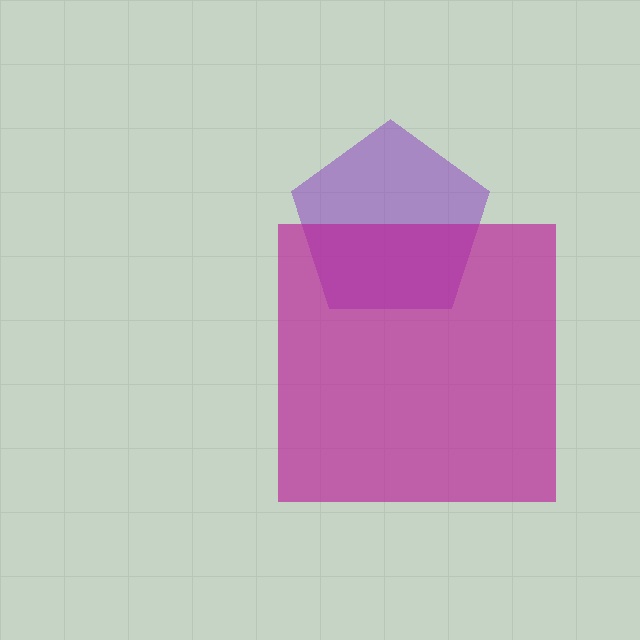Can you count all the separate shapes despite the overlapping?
Yes, there are 2 separate shapes.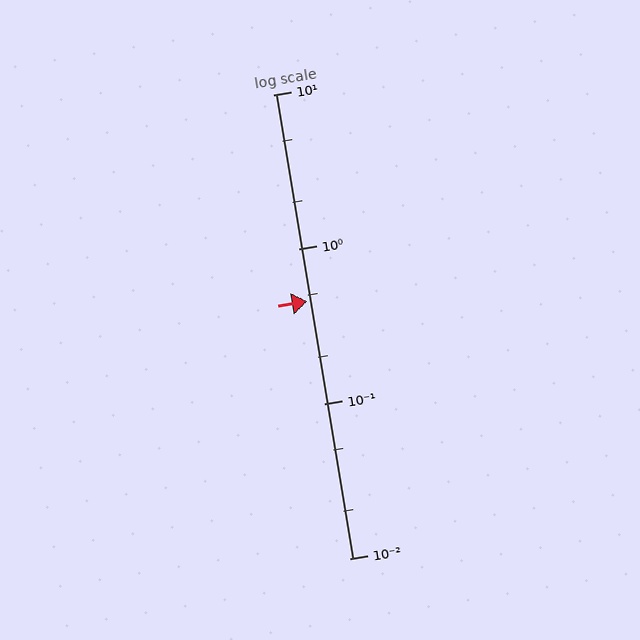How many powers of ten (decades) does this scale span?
The scale spans 3 decades, from 0.01 to 10.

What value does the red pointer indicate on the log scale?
The pointer indicates approximately 0.46.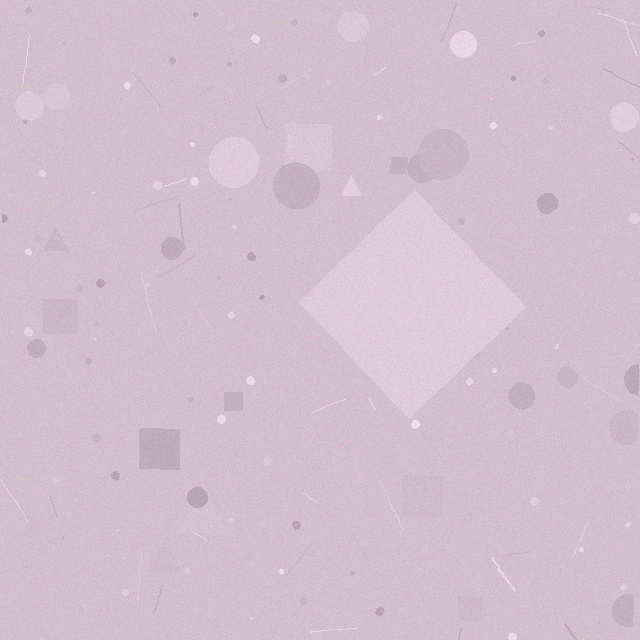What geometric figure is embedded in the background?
A diamond is embedded in the background.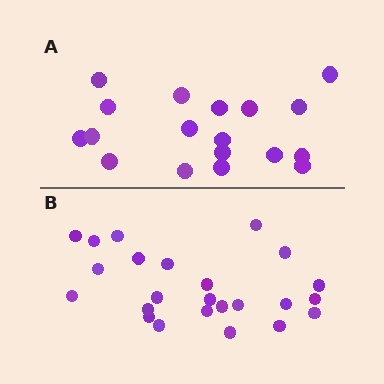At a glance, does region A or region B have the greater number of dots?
Region B (the bottom region) has more dots.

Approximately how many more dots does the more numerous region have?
Region B has about 6 more dots than region A.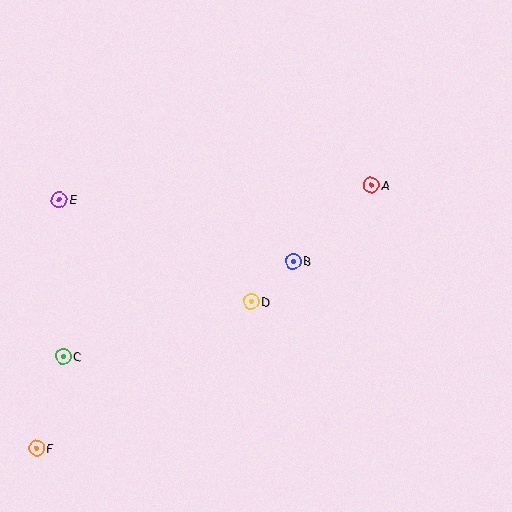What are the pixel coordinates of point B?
Point B is at (293, 261).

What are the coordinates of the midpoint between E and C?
The midpoint between E and C is at (61, 278).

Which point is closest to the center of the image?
Point B at (293, 261) is closest to the center.